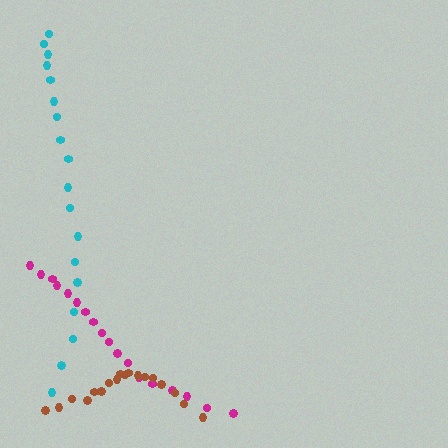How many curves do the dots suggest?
There are 3 distinct paths.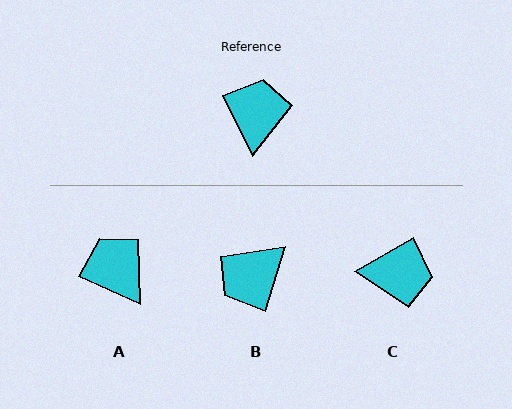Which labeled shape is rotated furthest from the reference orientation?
B, about 137 degrees away.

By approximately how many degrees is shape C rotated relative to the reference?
Approximately 86 degrees clockwise.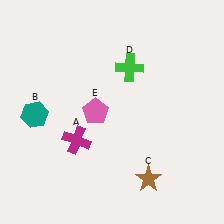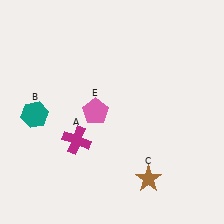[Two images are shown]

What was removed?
The green cross (D) was removed in Image 2.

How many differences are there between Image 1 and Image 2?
There is 1 difference between the two images.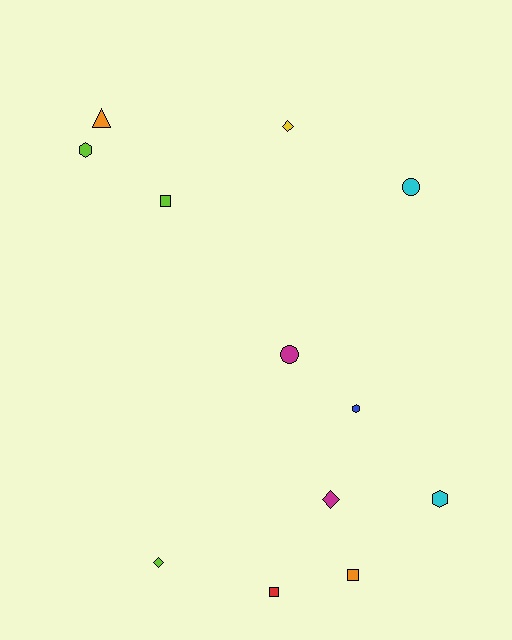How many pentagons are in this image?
There are no pentagons.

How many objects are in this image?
There are 12 objects.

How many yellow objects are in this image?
There is 1 yellow object.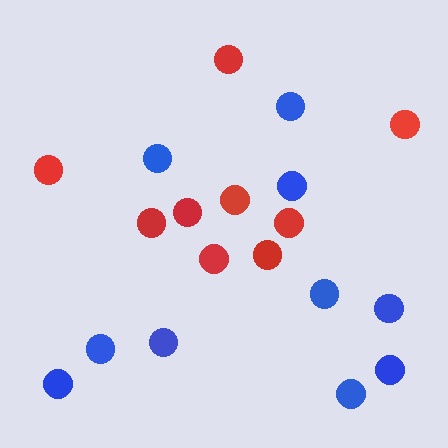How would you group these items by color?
There are 2 groups: one group of blue circles (10) and one group of red circles (9).